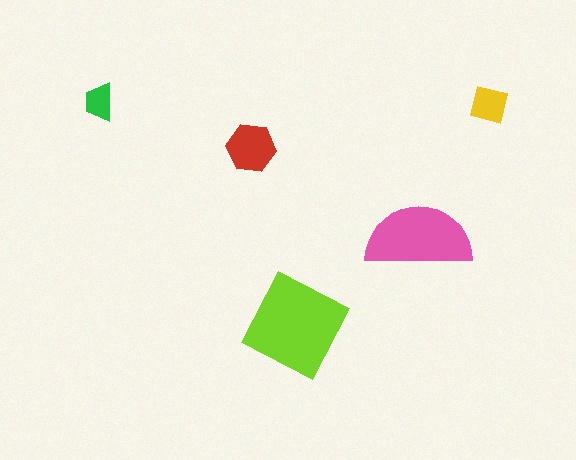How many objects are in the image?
There are 5 objects in the image.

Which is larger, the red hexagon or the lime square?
The lime square.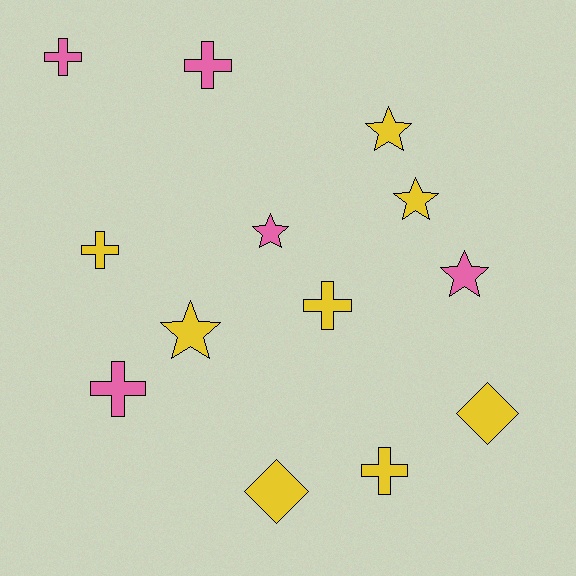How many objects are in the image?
There are 13 objects.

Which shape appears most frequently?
Cross, with 6 objects.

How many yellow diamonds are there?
There are 2 yellow diamonds.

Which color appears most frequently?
Yellow, with 8 objects.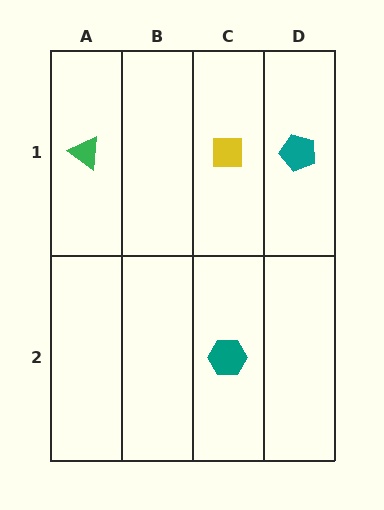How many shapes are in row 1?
3 shapes.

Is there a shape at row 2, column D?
No, that cell is empty.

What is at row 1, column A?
A green triangle.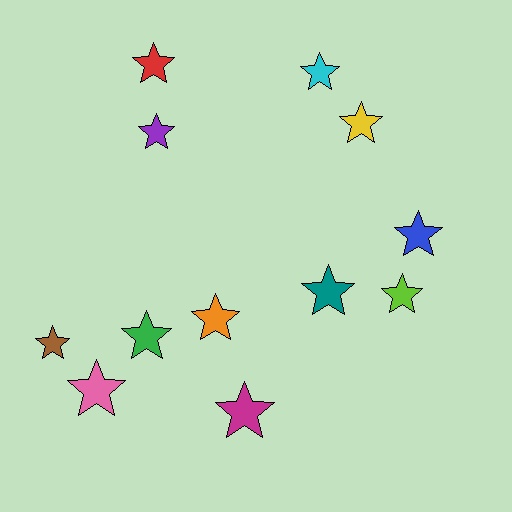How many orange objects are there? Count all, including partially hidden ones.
There is 1 orange object.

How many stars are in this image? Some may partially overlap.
There are 12 stars.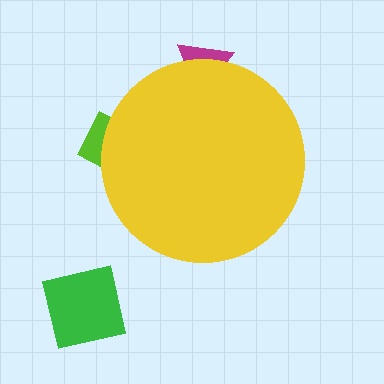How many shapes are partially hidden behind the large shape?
2 shapes are partially hidden.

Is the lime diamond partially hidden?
Yes, the lime diamond is partially hidden behind the yellow circle.